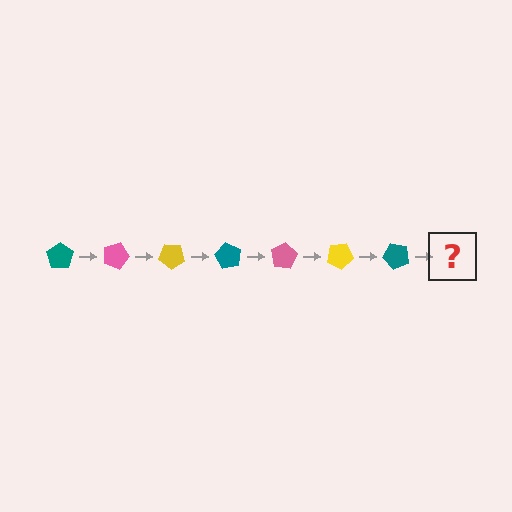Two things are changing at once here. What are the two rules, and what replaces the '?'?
The two rules are that it rotates 20 degrees each step and the color cycles through teal, pink, and yellow. The '?' should be a pink pentagon, rotated 140 degrees from the start.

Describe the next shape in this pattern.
It should be a pink pentagon, rotated 140 degrees from the start.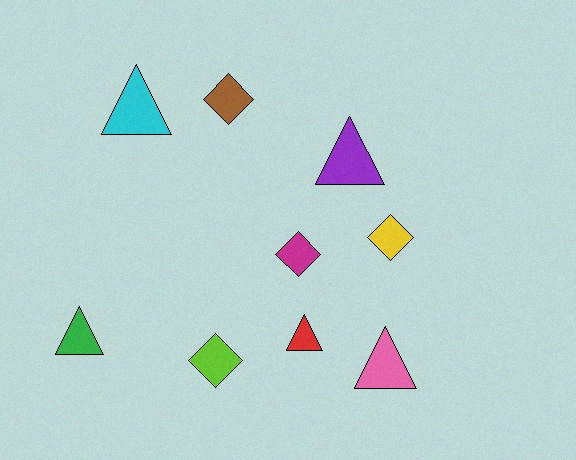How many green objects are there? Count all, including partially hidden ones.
There is 1 green object.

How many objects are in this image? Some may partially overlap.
There are 9 objects.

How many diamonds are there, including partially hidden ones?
There are 4 diamonds.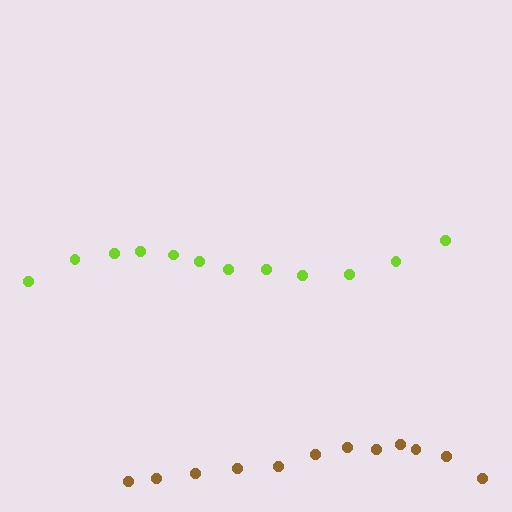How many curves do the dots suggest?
There are 2 distinct paths.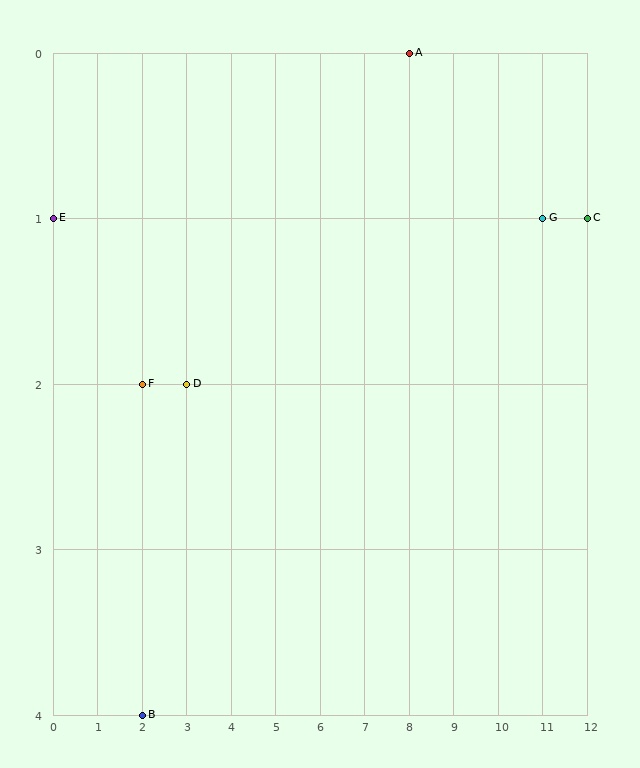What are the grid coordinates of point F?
Point F is at grid coordinates (2, 2).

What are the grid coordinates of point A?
Point A is at grid coordinates (8, 0).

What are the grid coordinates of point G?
Point G is at grid coordinates (11, 1).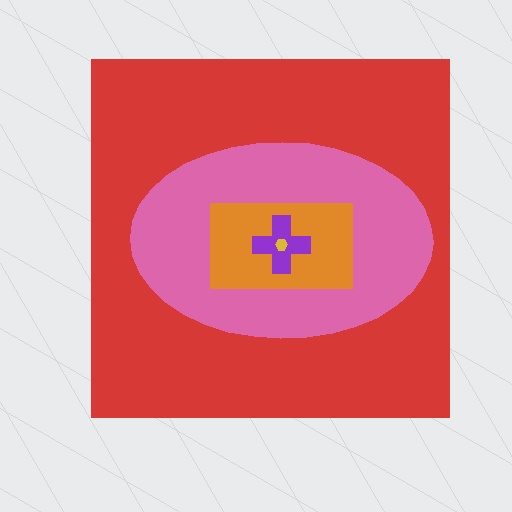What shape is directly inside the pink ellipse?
The orange rectangle.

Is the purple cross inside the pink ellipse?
Yes.